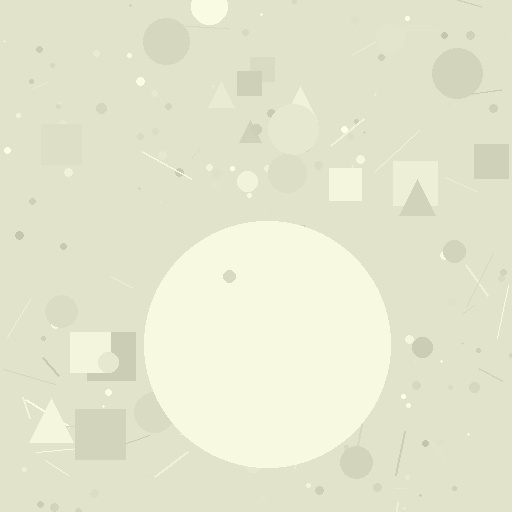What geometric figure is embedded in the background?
A circle is embedded in the background.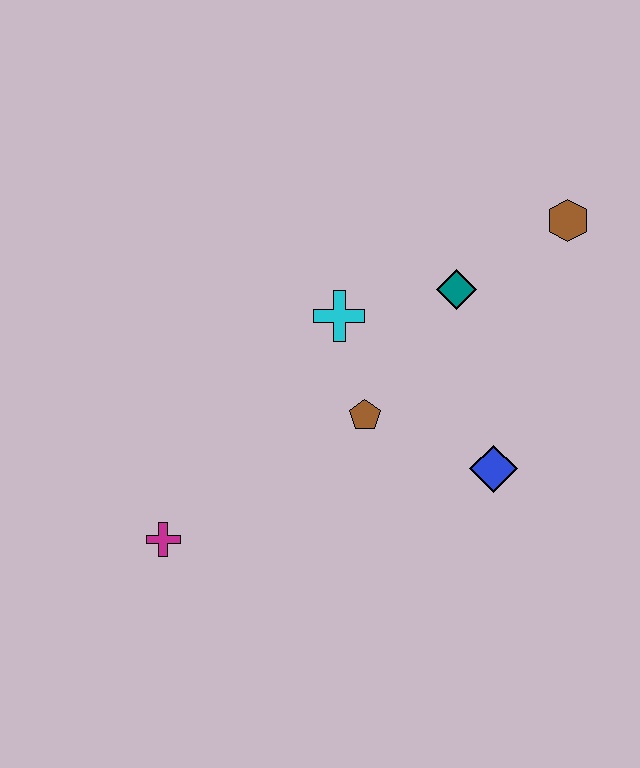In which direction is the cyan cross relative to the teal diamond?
The cyan cross is to the left of the teal diamond.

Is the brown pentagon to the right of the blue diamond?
No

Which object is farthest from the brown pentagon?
The brown hexagon is farthest from the brown pentagon.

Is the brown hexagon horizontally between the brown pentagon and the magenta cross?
No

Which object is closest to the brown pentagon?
The cyan cross is closest to the brown pentagon.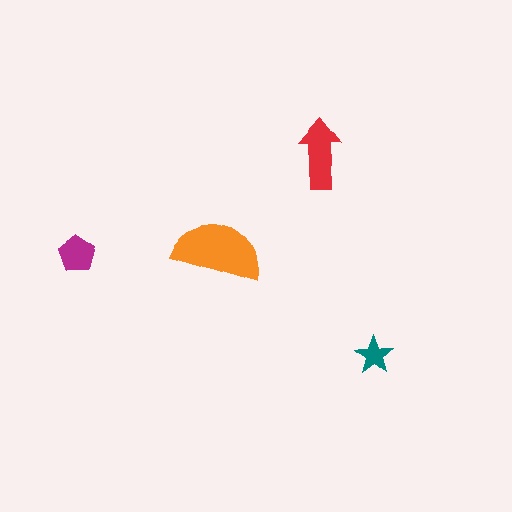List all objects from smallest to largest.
The teal star, the magenta pentagon, the red arrow, the orange semicircle.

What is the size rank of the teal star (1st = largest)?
4th.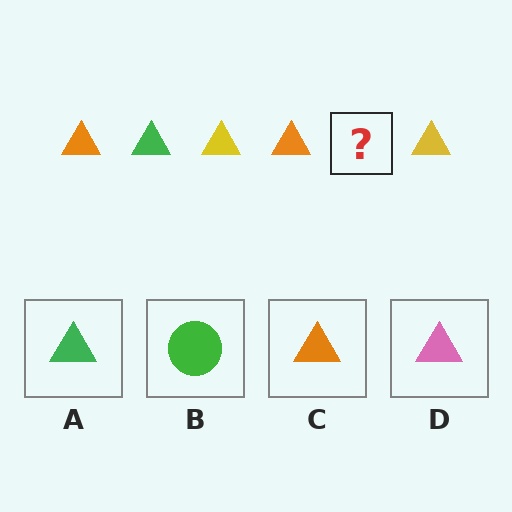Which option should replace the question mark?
Option A.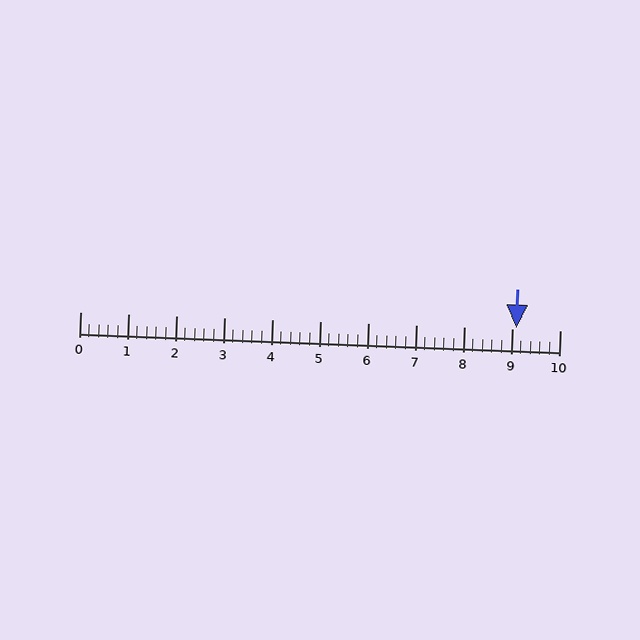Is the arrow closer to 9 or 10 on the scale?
The arrow is closer to 9.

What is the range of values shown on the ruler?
The ruler shows values from 0 to 10.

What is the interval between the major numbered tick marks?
The major tick marks are spaced 1 units apart.